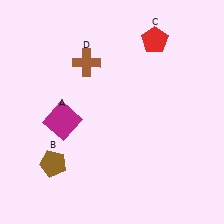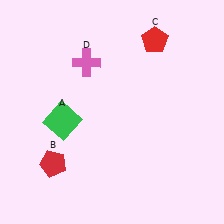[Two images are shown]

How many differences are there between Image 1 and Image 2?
There are 3 differences between the two images.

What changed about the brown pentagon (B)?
In Image 1, B is brown. In Image 2, it changed to red.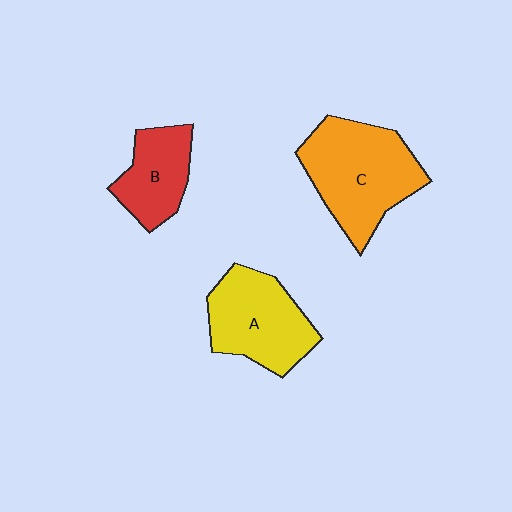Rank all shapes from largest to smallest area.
From largest to smallest: C (orange), A (yellow), B (red).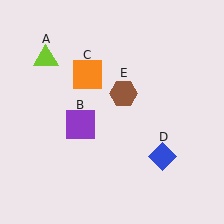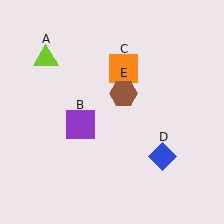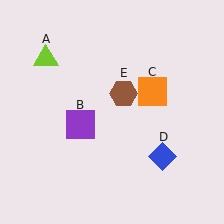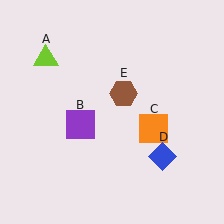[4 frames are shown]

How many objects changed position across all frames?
1 object changed position: orange square (object C).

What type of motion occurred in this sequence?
The orange square (object C) rotated clockwise around the center of the scene.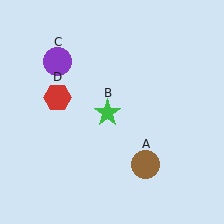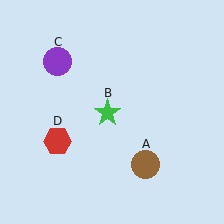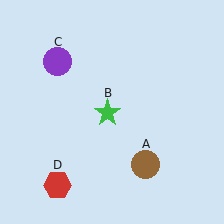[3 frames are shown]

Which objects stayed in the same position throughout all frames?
Brown circle (object A) and green star (object B) and purple circle (object C) remained stationary.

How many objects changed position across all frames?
1 object changed position: red hexagon (object D).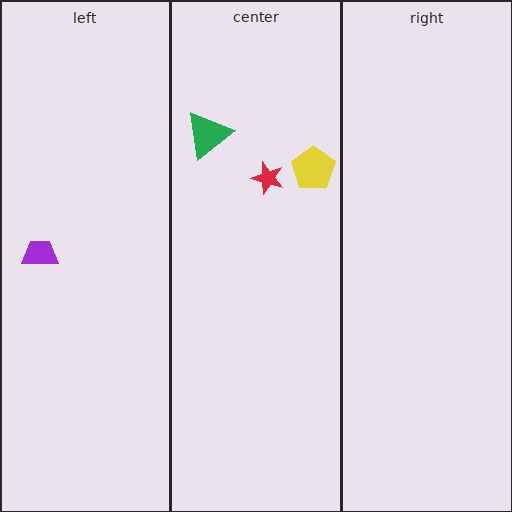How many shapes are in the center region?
3.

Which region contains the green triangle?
The center region.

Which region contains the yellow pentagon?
The center region.